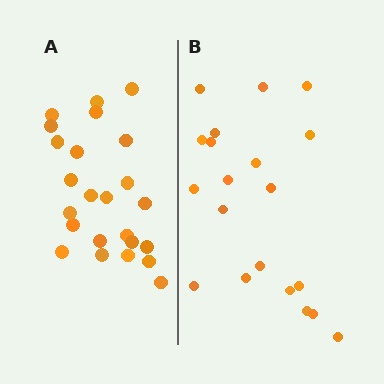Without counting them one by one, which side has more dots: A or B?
Region A (the left region) has more dots.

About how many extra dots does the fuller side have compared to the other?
Region A has about 4 more dots than region B.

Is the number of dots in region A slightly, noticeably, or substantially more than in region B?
Region A has only slightly more — the two regions are fairly close. The ratio is roughly 1.2 to 1.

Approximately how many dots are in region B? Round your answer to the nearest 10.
About 20 dots.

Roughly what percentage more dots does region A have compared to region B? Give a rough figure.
About 20% more.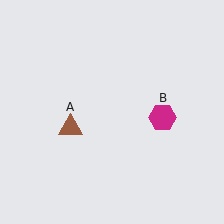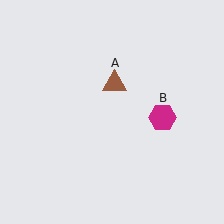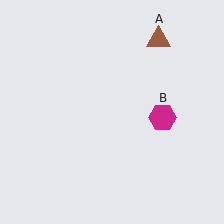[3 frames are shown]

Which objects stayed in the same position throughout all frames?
Magenta hexagon (object B) remained stationary.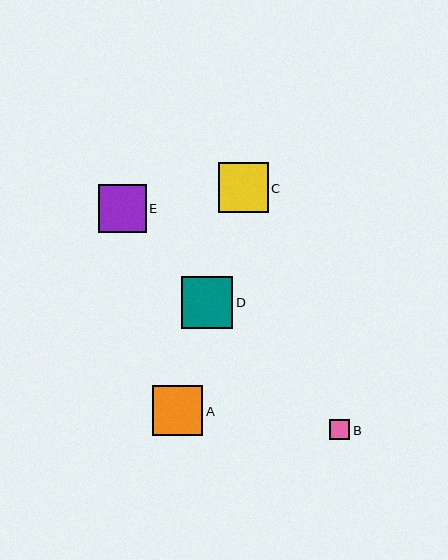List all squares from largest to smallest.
From largest to smallest: D, A, C, E, B.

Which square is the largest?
Square D is the largest with a size of approximately 51 pixels.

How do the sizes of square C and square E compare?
Square C and square E are approximately the same size.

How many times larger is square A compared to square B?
Square A is approximately 2.5 times the size of square B.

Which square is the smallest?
Square B is the smallest with a size of approximately 20 pixels.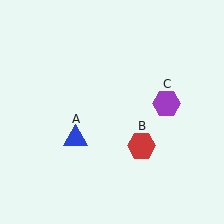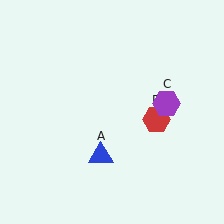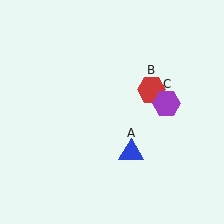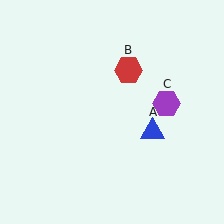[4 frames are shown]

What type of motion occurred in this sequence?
The blue triangle (object A), red hexagon (object B) rotated counterclockwise around the center of the scene.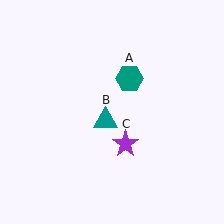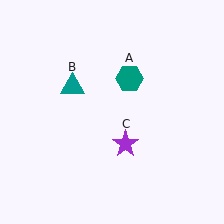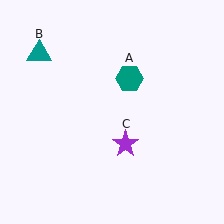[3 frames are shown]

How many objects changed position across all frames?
1 object changed position: teal triangle (object B).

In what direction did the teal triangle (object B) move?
The teal triangle (object B) moved up and to the left.